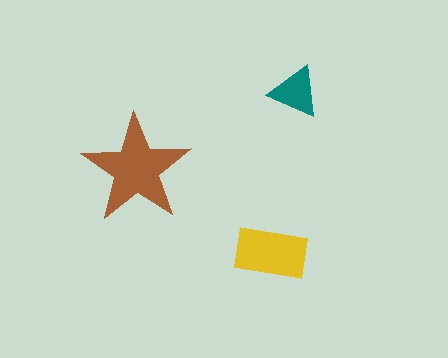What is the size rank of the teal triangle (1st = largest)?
3rd.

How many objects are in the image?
There are 3 objects in the image.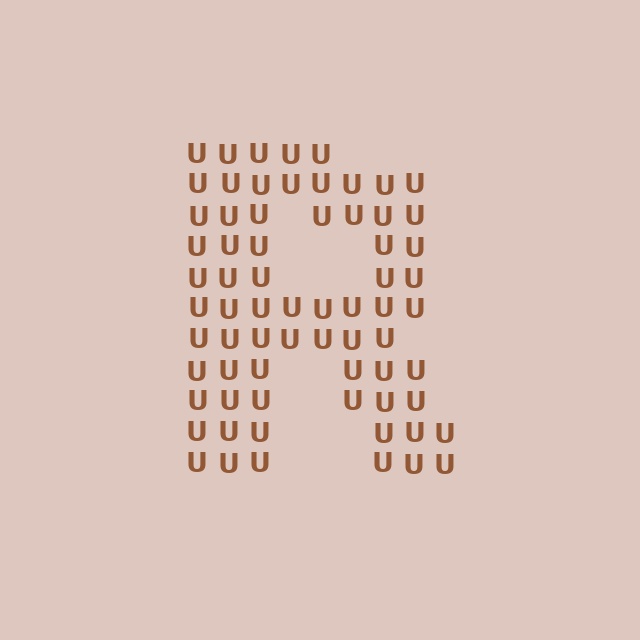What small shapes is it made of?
It is made of small letter U's.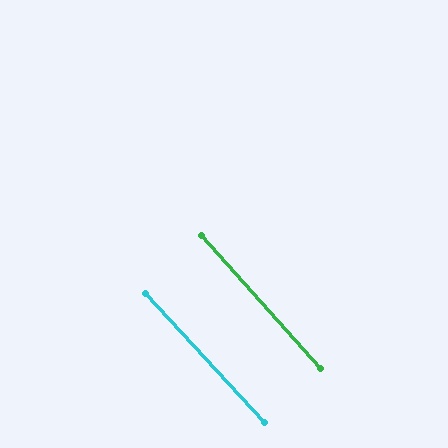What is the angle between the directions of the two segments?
Approximately 1 degree.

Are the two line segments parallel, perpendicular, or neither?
Parallel — their directions differ by only 0.9°.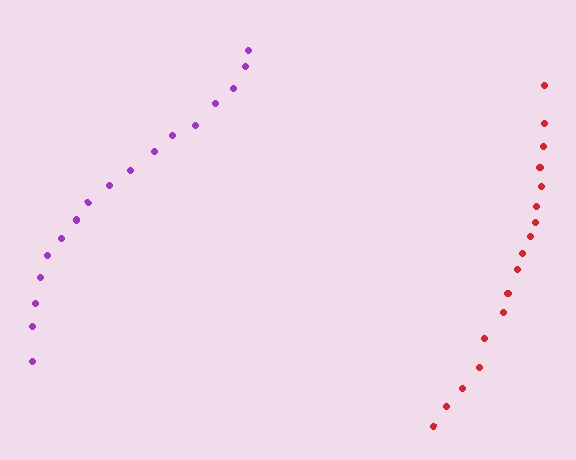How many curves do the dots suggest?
There are 2 distinct paths.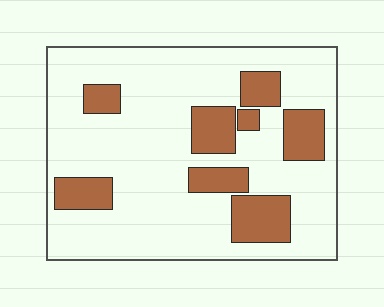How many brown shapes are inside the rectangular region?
8.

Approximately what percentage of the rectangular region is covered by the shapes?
Approximately 20%.